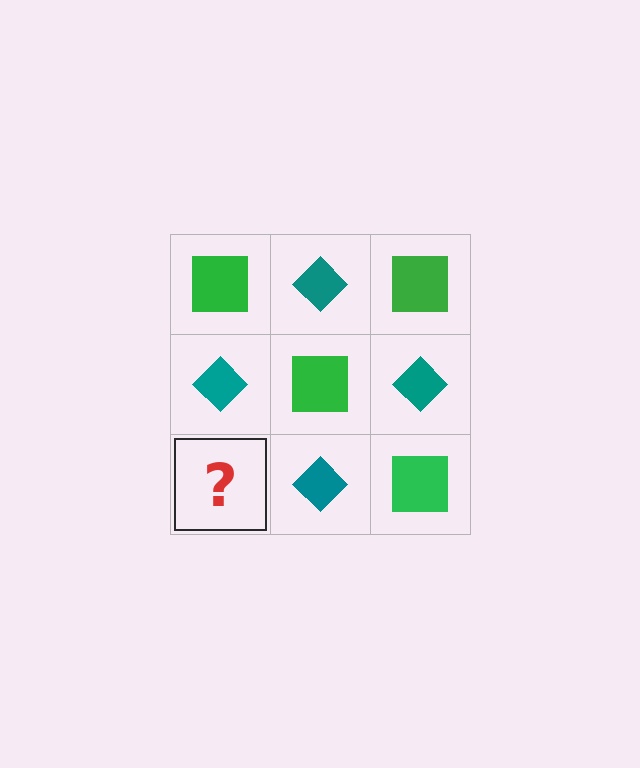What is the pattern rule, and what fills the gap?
The rule is that it alternates green square and teal diamond in a checkerboard pattern. The gap should be filled with a green square.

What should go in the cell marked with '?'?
The missing cell should contain a green square.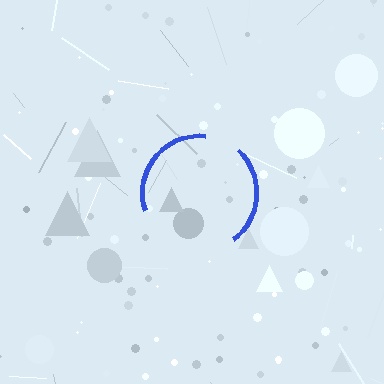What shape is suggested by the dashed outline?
The dashed outline suggests a circle.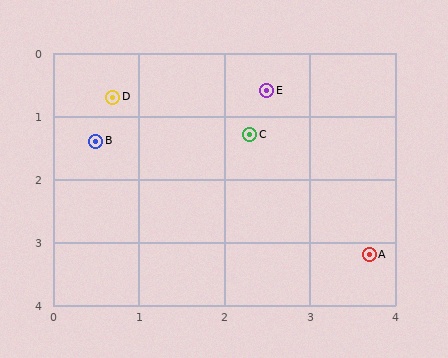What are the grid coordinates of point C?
Point C is at approximately (2.3, 1.3).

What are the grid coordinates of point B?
Point B is at approximately (0.5, 1.4).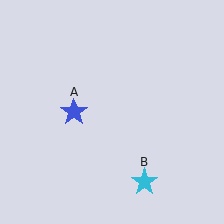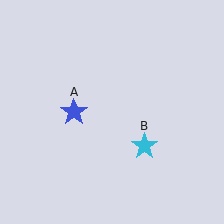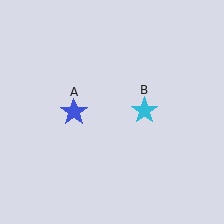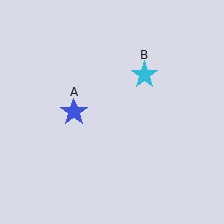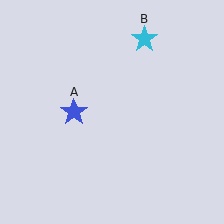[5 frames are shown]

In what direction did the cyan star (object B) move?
The cyan star (object B) moved up.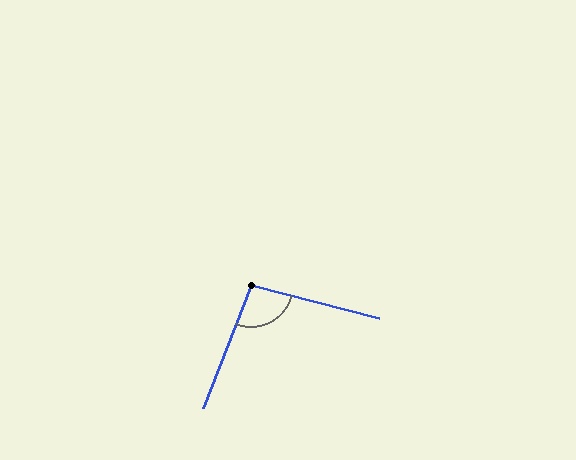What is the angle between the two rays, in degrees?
Approximately 97 degrees.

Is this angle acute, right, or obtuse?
It is obtuse.